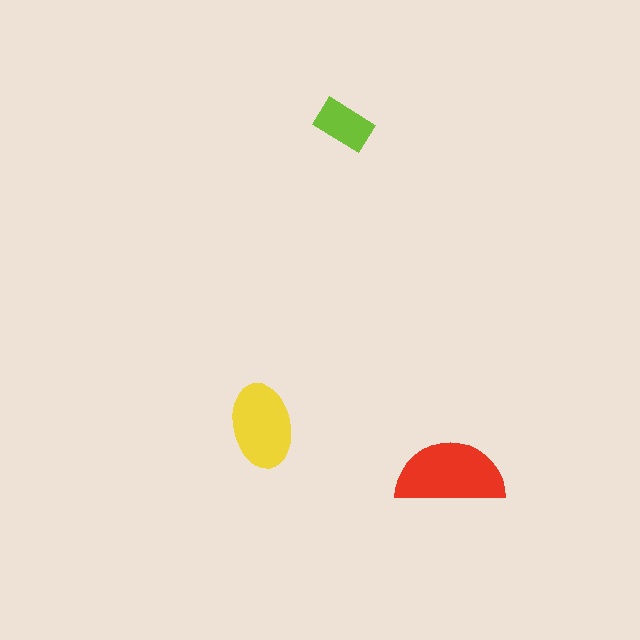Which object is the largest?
The red semicircle.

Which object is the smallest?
The lime rectangle.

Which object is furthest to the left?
The yellow ellipse is leftmost.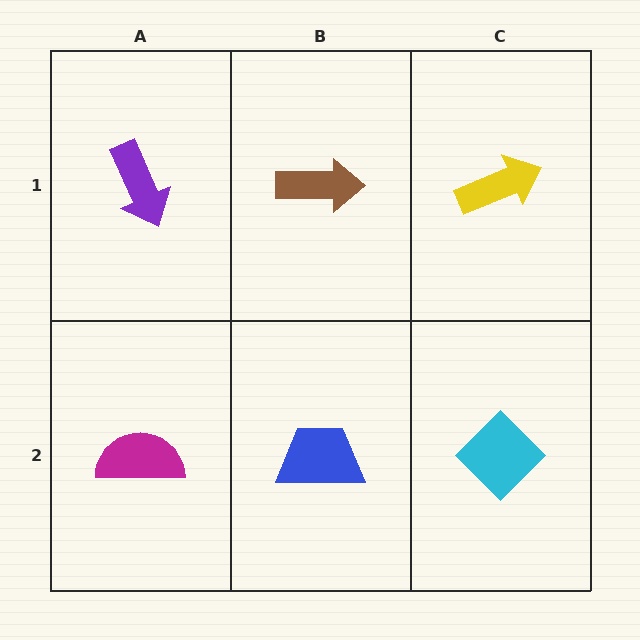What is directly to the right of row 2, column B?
A cyan diamond.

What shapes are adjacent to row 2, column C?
A yellow arrow (row 1, column C), a blue trapezoid (row 2, column B).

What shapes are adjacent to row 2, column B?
A brown arrow (row 1, column B), a magenta semicircle (row 2, column A), a cyan diamond (row 2, column C).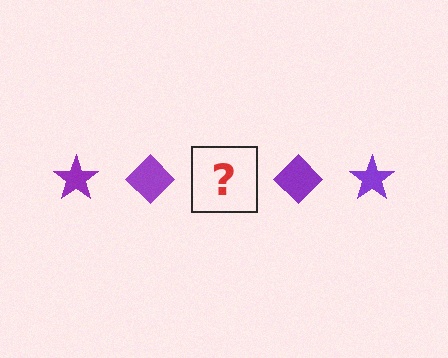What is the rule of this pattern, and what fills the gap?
The rule is that the pattern cycles through star, diamond shapes in purple. The gap should be filled with a purple star.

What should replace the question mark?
The question mark should be replaced with a purple star.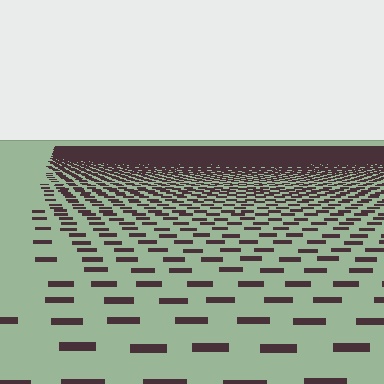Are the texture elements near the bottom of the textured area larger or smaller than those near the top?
Larger. Near the bottom, elements are closer to the viewer and appear at a bigger on-screen size.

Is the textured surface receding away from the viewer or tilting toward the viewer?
The surface is receding away from the viewer. Texture elements get smaller and denser toward the top.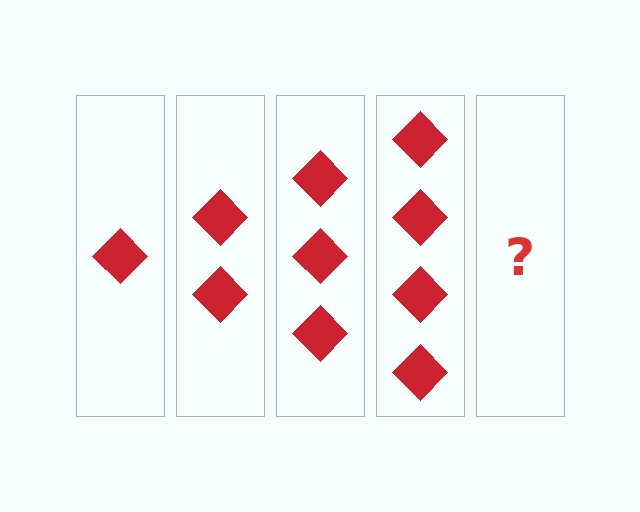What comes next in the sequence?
The next element should be 5 diamonds.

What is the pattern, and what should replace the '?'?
The pattern is that each step adds one more diamond. The '?' should be 5 diamonds.